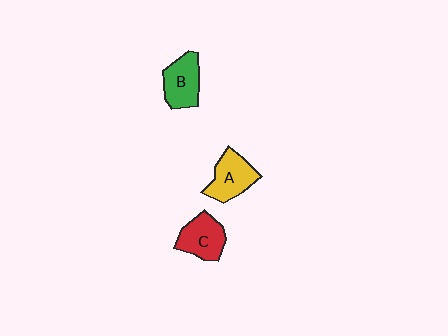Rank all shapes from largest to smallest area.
From largest to smallest: A (yellow), B (green), C (red).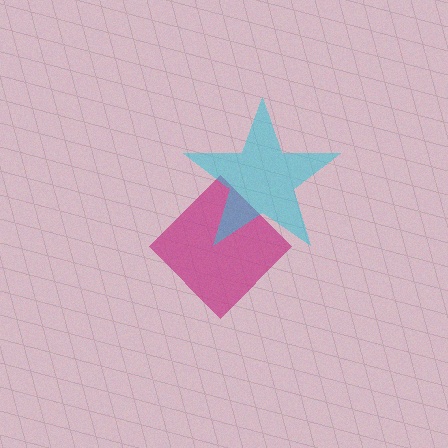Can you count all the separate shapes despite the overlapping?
Yes, there are 2 separate shapes.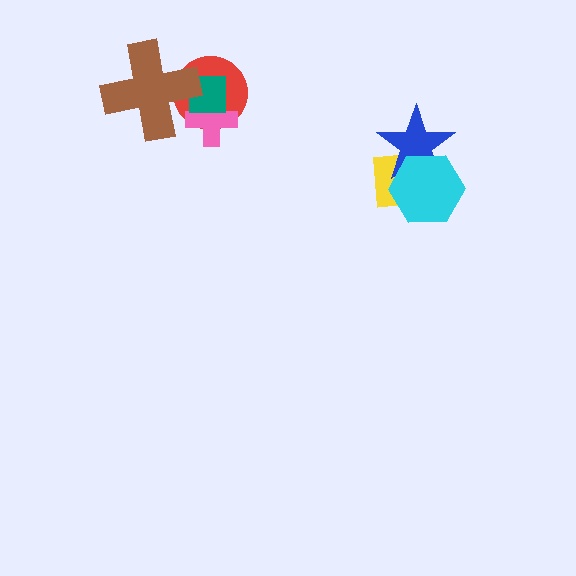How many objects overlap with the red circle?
3 objects overlap with the red circle.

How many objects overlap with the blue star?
2 objects overlap with the blue star.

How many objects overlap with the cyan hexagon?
2 objects overlap with the cyan hexagon.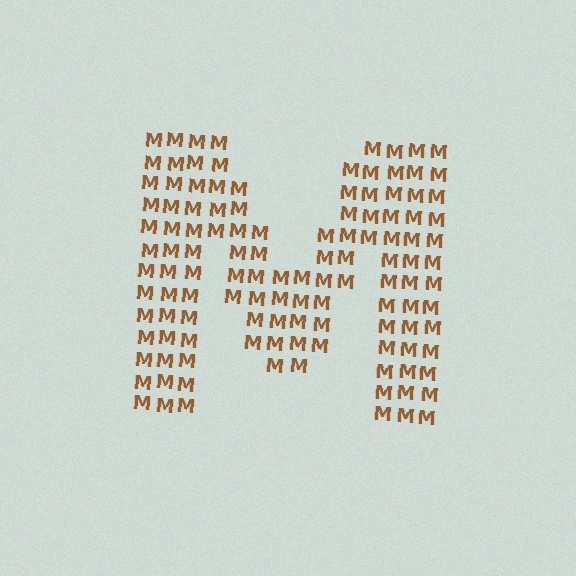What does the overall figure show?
The overall figure shows the letter M.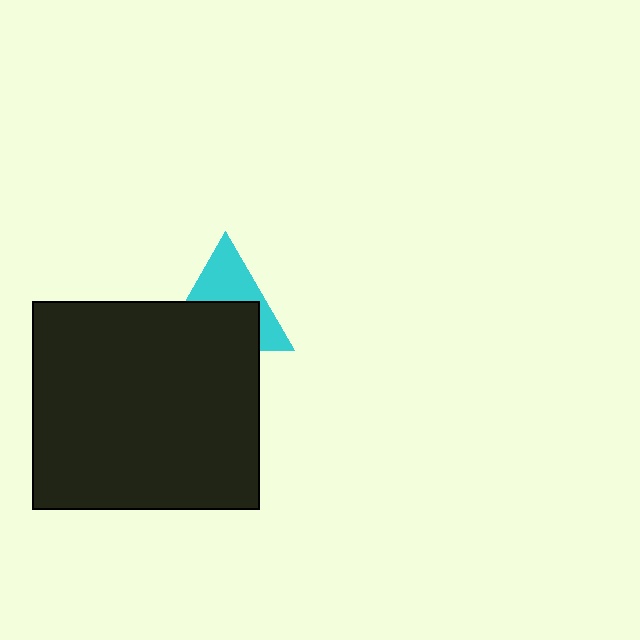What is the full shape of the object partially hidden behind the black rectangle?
The partially hidden object is a cyan triangle.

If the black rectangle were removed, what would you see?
You would see the complete cyan triangle.